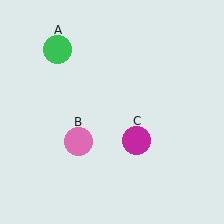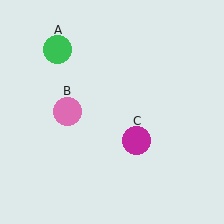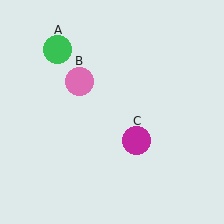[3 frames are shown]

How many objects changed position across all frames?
1 object changed position: pink circle (object B).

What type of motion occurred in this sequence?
The pink circle (object B) rotated clockwise around the center of the scene.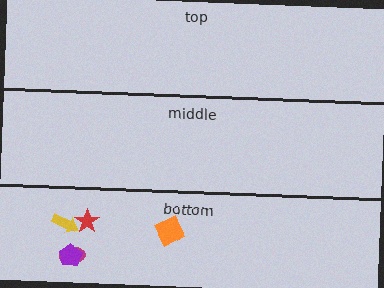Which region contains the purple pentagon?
The bottom region.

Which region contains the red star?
The bottom region.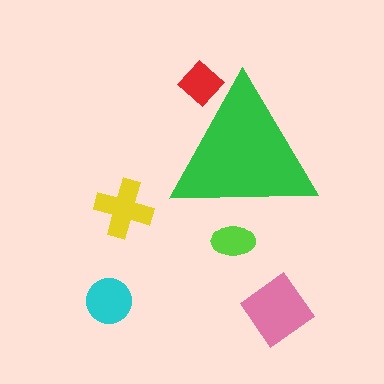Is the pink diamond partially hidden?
No, the pink diamond is fully visible.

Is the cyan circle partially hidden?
No, the cyan circle is fully visible.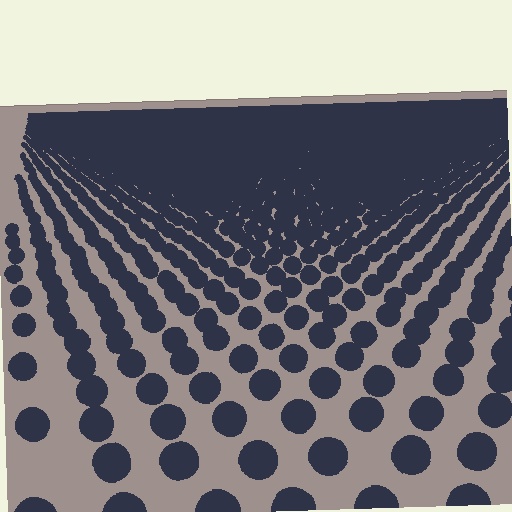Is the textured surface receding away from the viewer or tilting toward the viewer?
The surface is receding away from the viewer. Texture elements get smaller and denser toward the top.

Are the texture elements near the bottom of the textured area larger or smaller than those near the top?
Larger. Near the bottom, elements are closer to the viewer and appear at a bigger on-screen size.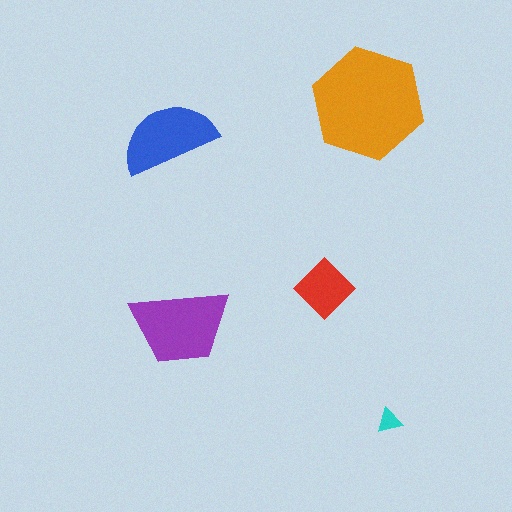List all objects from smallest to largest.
The cyan triangle, the red diamond, the blue semicircle, the purple trapezoid, the orange hexagon.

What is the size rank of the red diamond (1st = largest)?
4th.